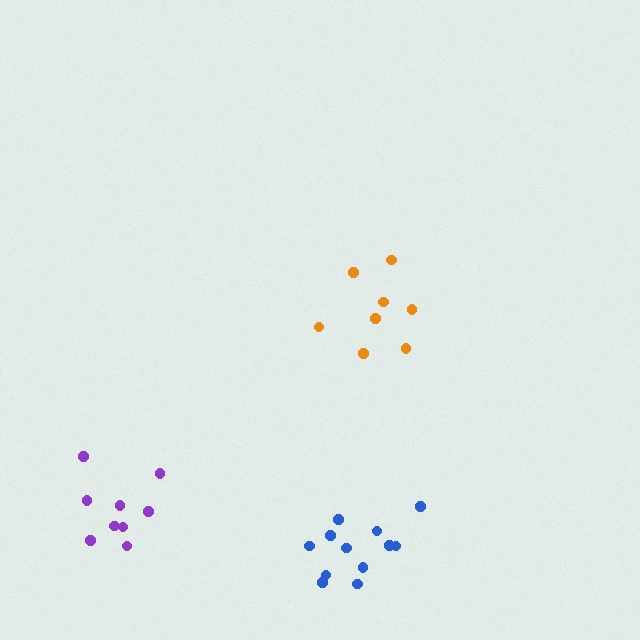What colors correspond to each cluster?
The clusters are colored: purple, orange, blue.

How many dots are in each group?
Group 1: 9 dots, Group 2: 8 dots, Group 3: 12 dots (29 total).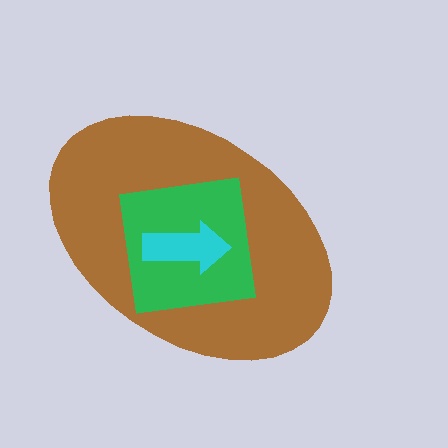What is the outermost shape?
The brown ellipse.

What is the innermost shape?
The cyan arrow.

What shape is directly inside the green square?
The cyan arrow.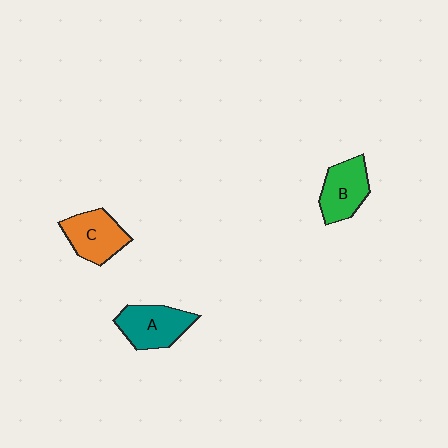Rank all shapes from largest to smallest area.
From largest to smallest: A (teal), C (orange), B (green).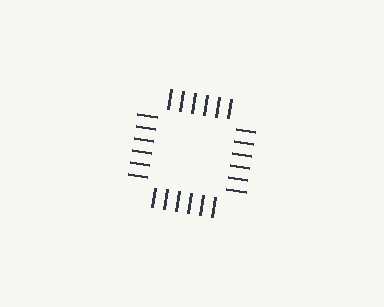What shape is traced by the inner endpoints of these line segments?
An illusory square — the line segments terminate on its edges but no continuous stroke is drawn.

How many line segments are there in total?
24 — 6 along each of the 4 edges.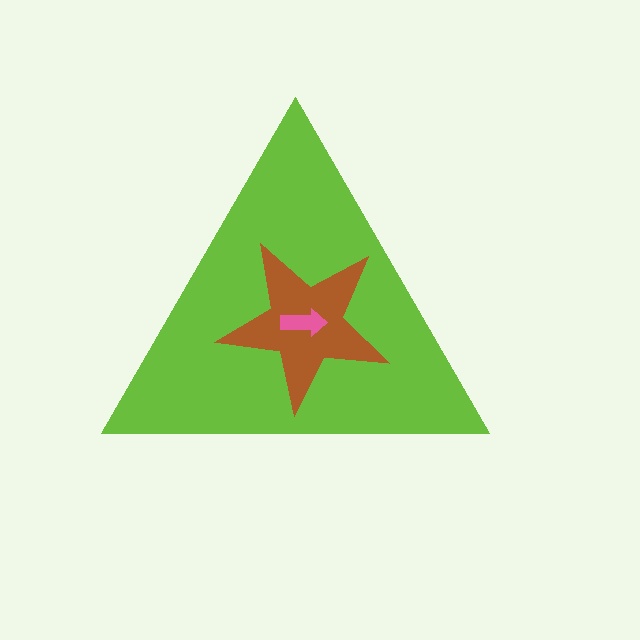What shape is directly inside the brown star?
The pink arrow.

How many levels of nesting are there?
3.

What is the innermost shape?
The pink arrow.